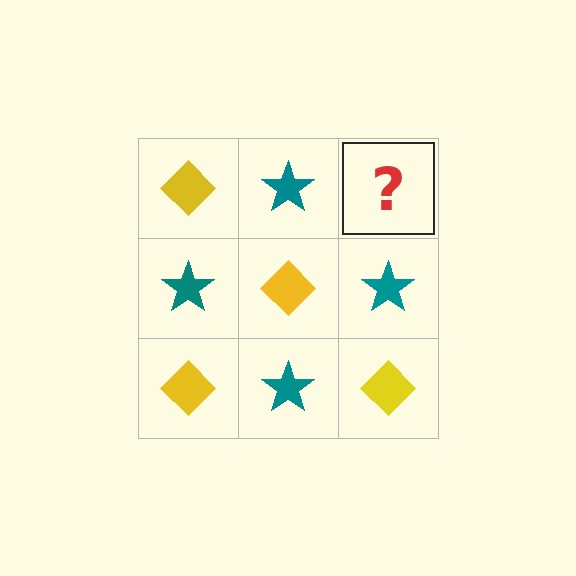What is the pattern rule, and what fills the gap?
The rule is that it alternates yellow diamond and teal star in a checkerboard pattern. The gap should be filled with a yellow diamond.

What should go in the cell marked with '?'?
The missing cell should contain a yellow diamond.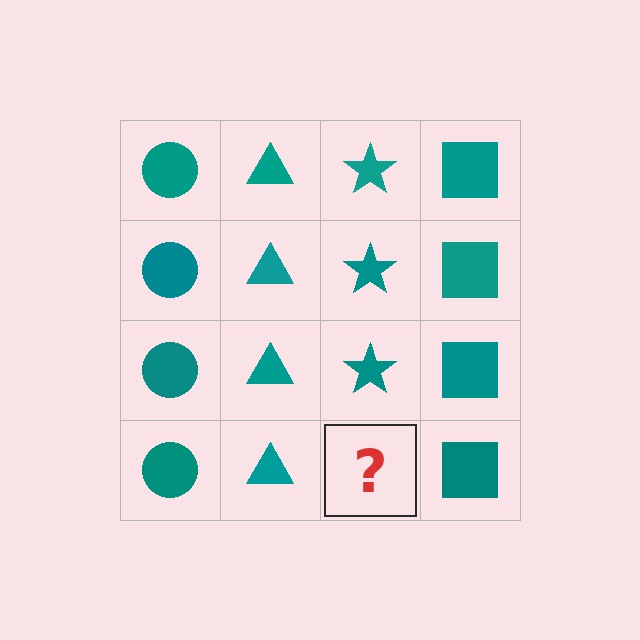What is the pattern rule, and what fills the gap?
The rule is that each column has a consistent shape. The gap should be filled with a teal star.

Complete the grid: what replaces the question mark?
The question mark should be replaced with a teal star.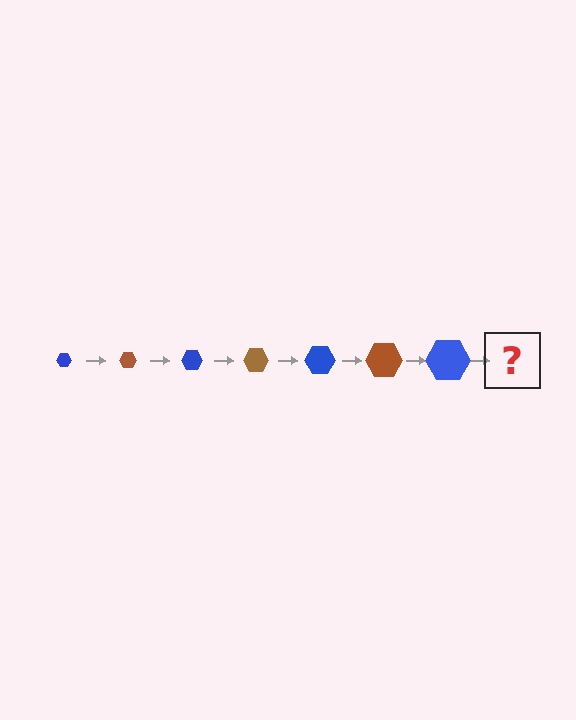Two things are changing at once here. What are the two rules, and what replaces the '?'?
The two rules are that the hexagon grows larger each step and the color cycles through blue and brown. The '?' should be a brown hexagon, larger than the previous one.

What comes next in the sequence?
The next element should be a brown hexagon, larger than the previous one.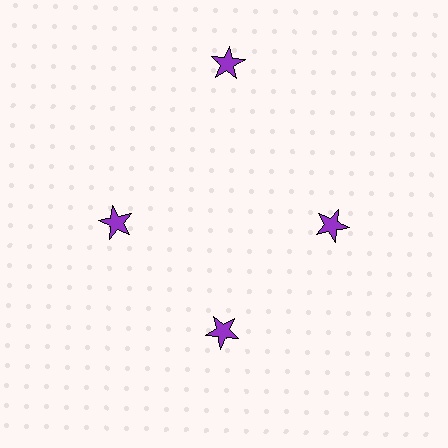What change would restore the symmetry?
The symmetry would be restored by moving it inward, back onto the ring so that all 4 stars sit at equal angles and equal distance from the center.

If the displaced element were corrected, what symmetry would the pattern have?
It would have 4-fold rotational symmetry — the pattern would map onto itself every 90 degrees.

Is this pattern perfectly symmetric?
No. The 4 purple stars are arranged in a ring, but one element near the 12 o'clock position is pushed outward from the center, breaking the 4-fold rotational symmetry.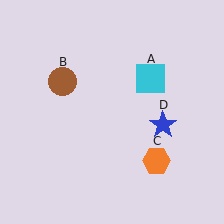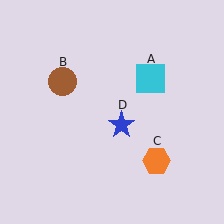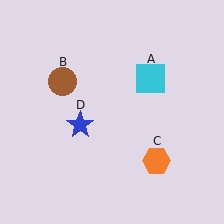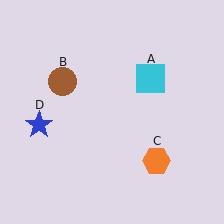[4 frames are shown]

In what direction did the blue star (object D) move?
The blue star (object D) moved left.